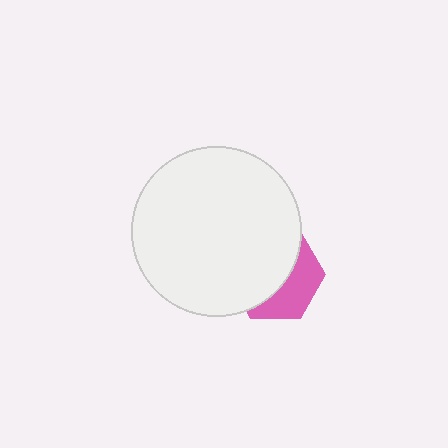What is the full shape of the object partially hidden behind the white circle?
The partially hidden object is a pink hexagon.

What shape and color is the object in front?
The object in front is a white circle.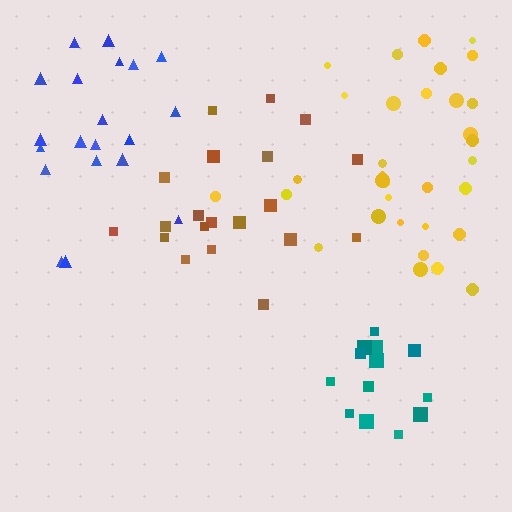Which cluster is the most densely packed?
Yellow.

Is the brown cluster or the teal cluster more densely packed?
Teal.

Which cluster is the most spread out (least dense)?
Brown.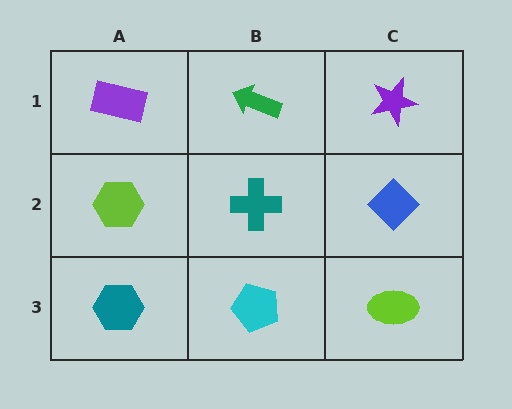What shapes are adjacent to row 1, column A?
A lime hexagon (row 2, column A), a green arrow (row 1, column B).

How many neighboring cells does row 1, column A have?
2.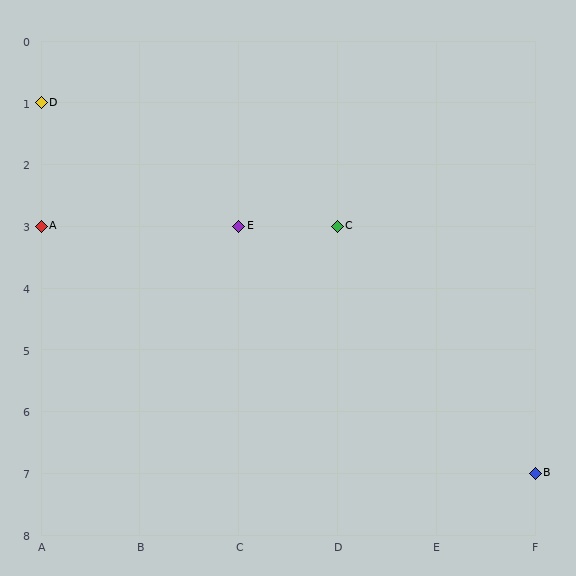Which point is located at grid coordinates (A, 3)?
Point A is at (A, 3).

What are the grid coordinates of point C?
Point C is at grid coordinates (D, 3).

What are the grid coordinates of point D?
Point D is at grid coordinates (A, 1).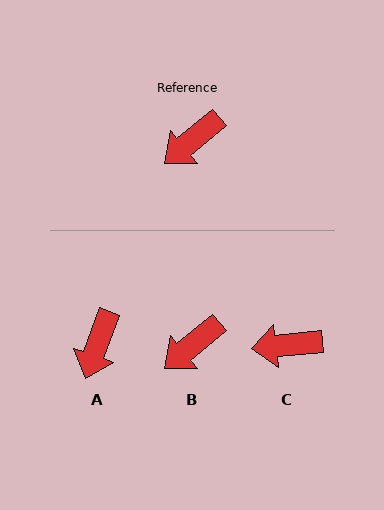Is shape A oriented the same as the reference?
No, it is off by about 31 degrees.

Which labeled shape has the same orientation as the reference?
B.